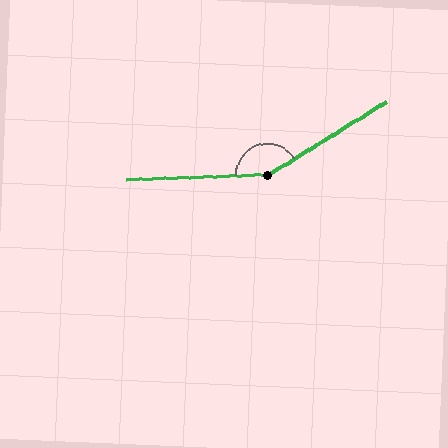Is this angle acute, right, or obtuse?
It is obtuse.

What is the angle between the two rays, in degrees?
Approximately 150 degrees.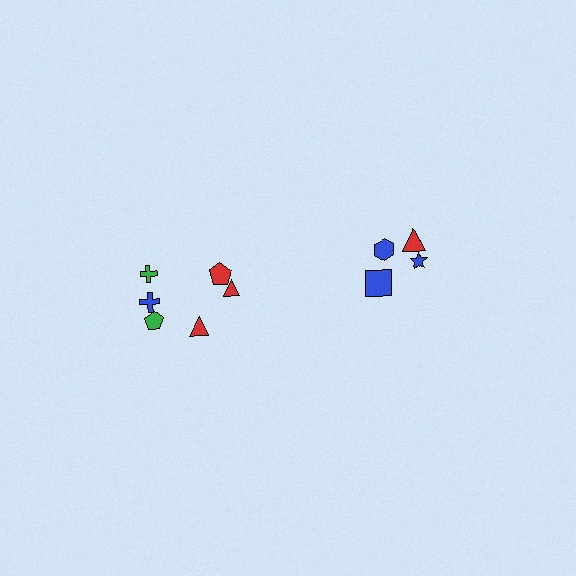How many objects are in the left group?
There are 6 objects.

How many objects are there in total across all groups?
There are 10 objects.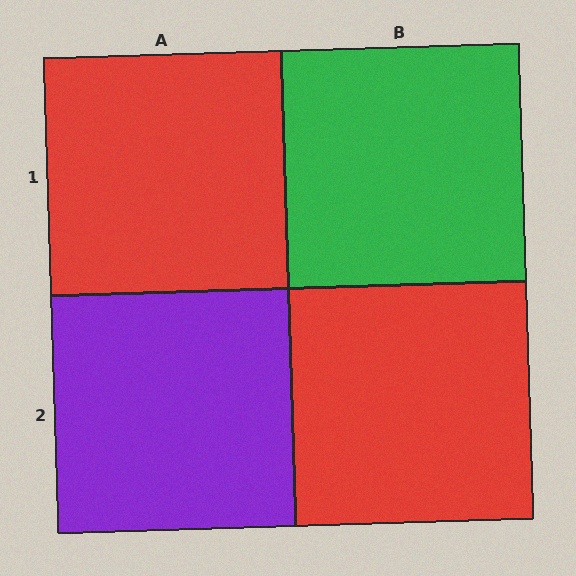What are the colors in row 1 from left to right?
Red, green.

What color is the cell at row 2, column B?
Red.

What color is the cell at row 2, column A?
Purple.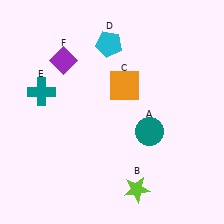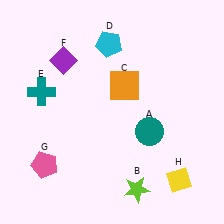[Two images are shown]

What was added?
A pink pentagon (G), a yellow diamond (H) were added in Image 2.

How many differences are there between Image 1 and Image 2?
There are 2 differences between the two images.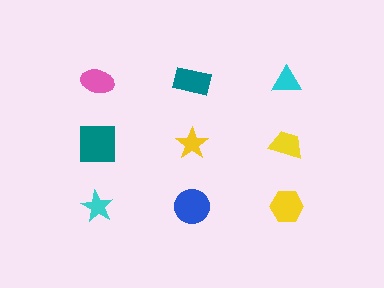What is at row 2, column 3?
A yellow trapezoid.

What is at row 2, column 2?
A yellow star.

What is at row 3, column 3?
A yellow hexagon.